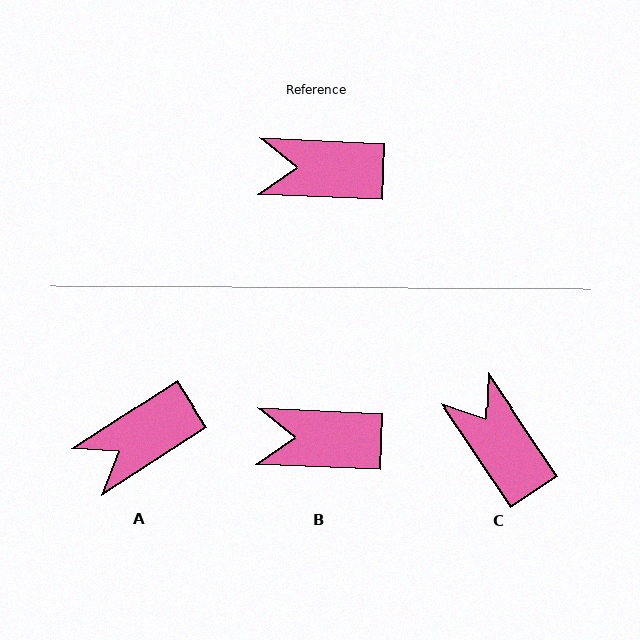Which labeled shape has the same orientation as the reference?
B.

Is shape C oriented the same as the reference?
No, it is off by about 54 degrees.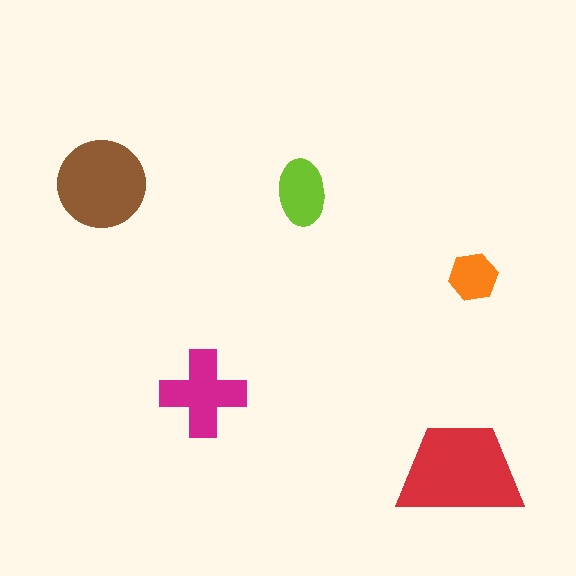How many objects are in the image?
There are 5 objects in the image.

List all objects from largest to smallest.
The red trapezoid, the brown circle, the magenta cross, the lime ellipse, the orange hexagon.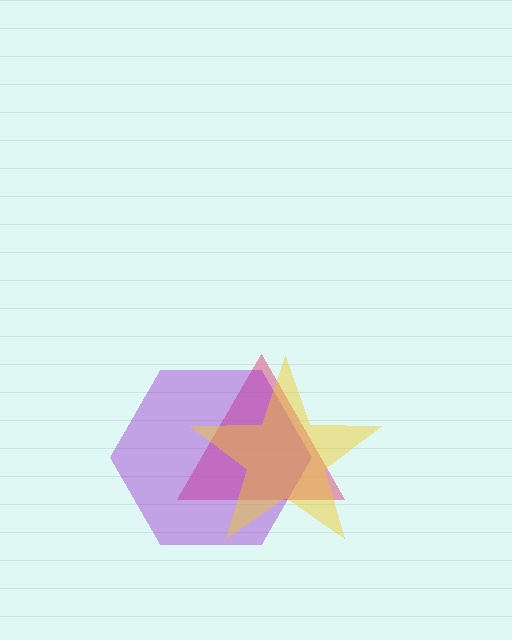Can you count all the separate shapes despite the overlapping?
Yes, there are 3 separate shapes.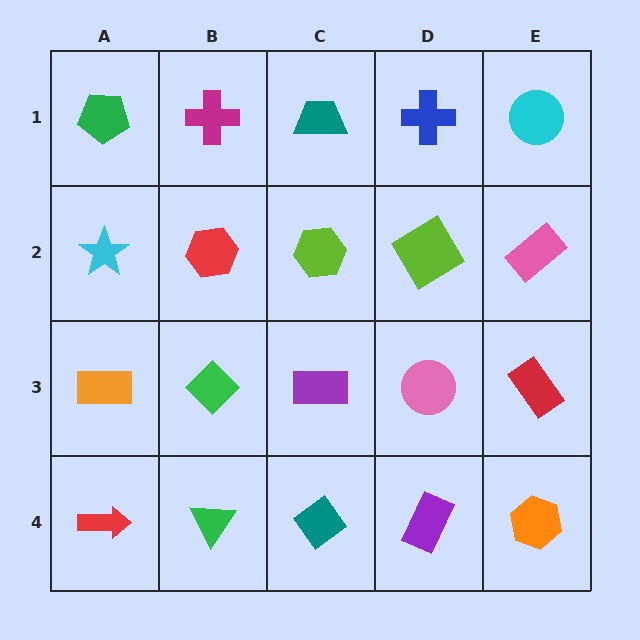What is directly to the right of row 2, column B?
A lime hexagon.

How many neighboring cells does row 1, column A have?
2.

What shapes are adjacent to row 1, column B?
A red hexagon (row 2, column B), a green pentagon (row 1, column A), a teal trapezoid (row 1, column C).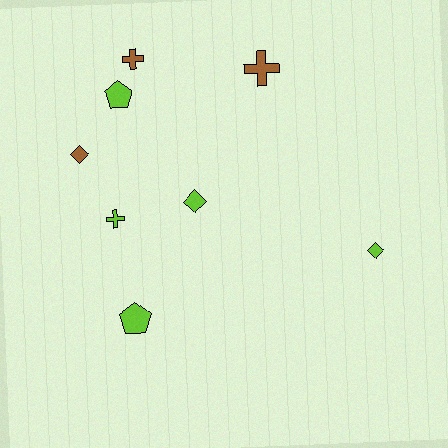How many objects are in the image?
There are 8 objects.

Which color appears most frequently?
Lime, with 5 objects.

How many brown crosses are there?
There are 2 brown crosses.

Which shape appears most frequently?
Cross, with 3 objects.